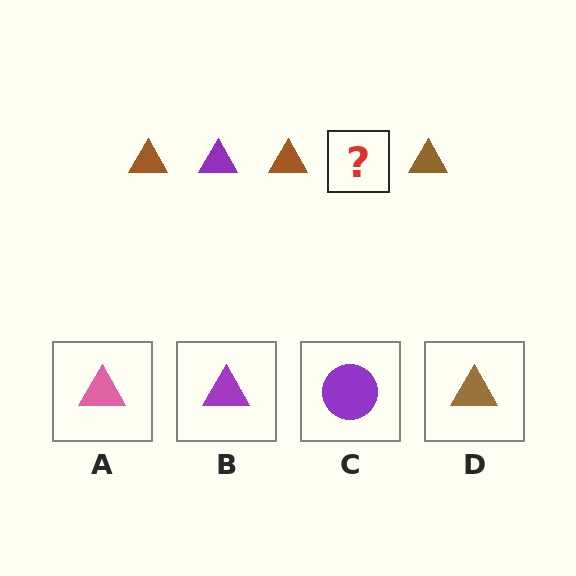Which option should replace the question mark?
Option B.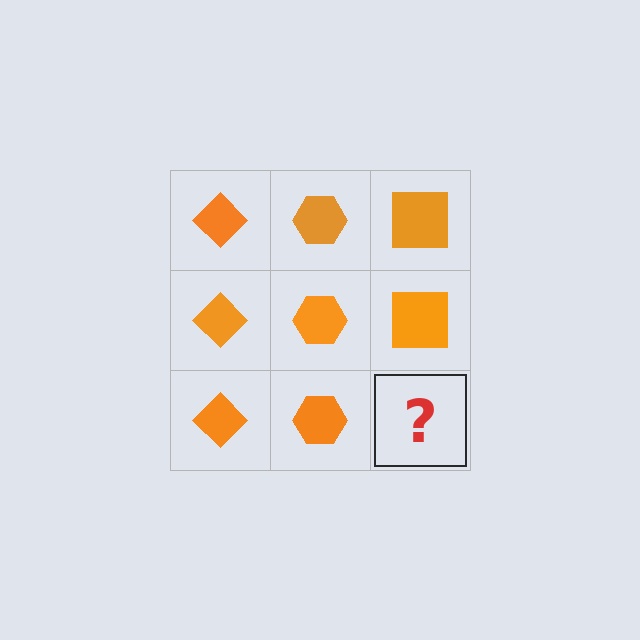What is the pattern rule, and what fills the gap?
The rule is that each column has a consistent shape. The gap should be filled with an orange square.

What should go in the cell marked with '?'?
The missing cell should contain an orange square.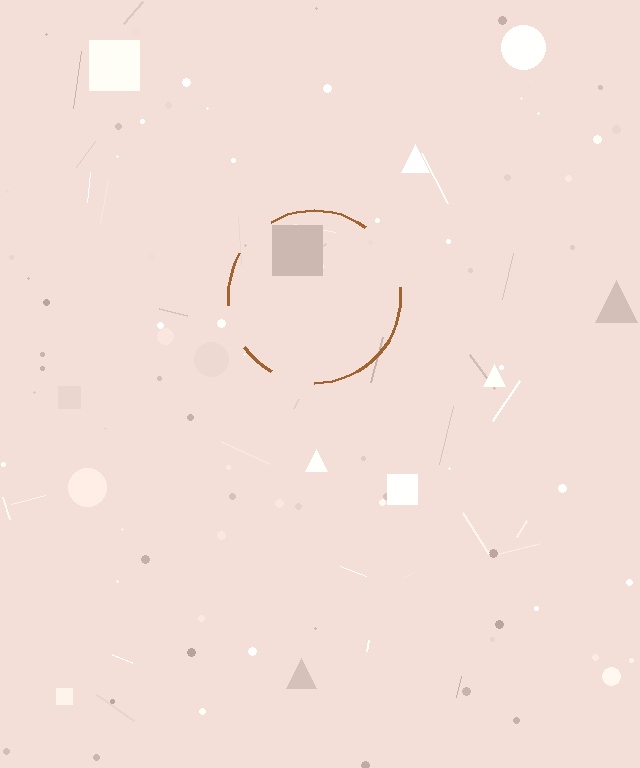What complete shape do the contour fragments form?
The contour fragments form a circle.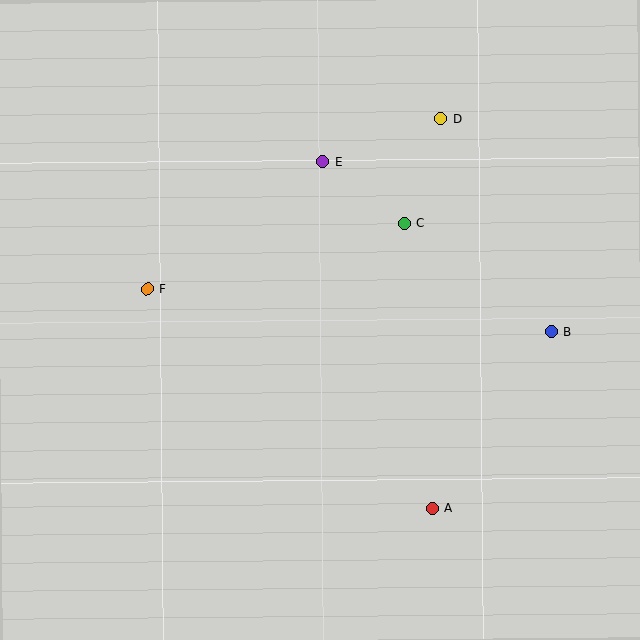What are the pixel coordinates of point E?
Point E is at (322, 162).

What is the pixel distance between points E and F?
The distance between E and F is 217 pixels.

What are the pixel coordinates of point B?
Point B is at (551, 332).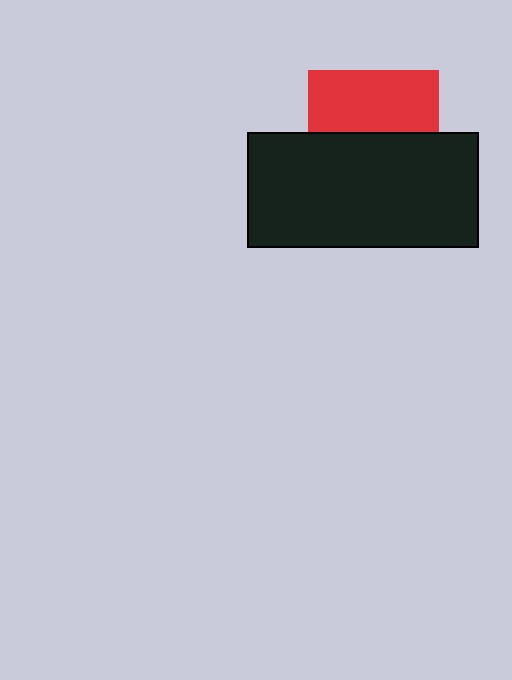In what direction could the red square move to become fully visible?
The red square could move up. That would shift it out from behind the black rectangle entirely.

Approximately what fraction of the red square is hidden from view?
Roughly 53% of the red square is hidden behind the black rectangle.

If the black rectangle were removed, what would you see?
You would see the complete red square.